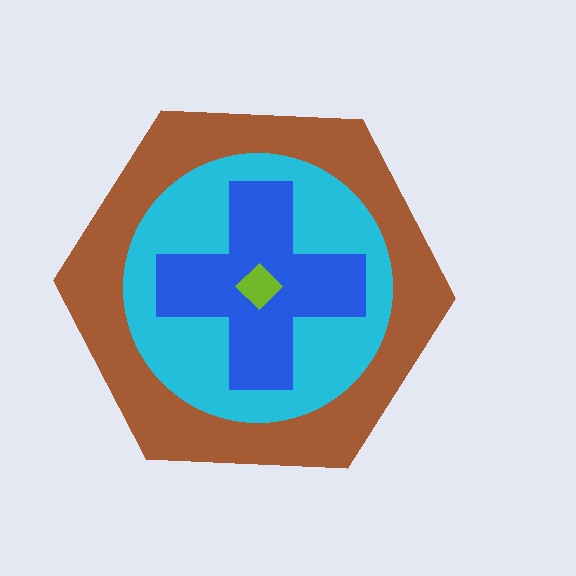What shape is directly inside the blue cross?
The lime diamond.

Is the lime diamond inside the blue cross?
Yes.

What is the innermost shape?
The lime diamond.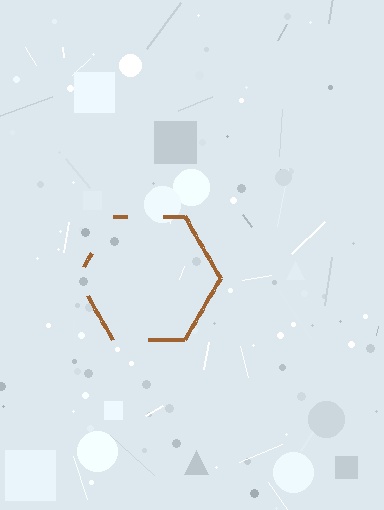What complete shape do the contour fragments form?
The contour fragments form a hexagon.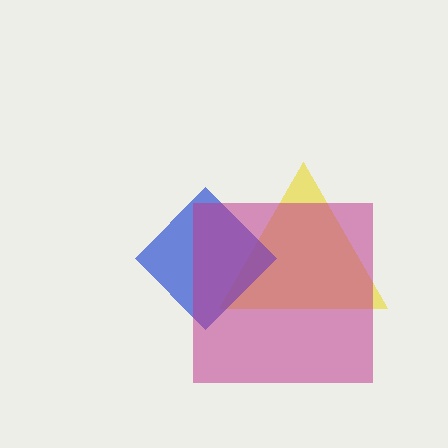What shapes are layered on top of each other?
The layered shapes are: a yellow triangle, a blue diamond, a magenta square.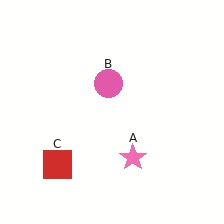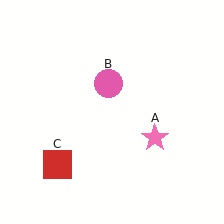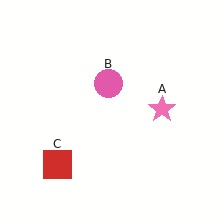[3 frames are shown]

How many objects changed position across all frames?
1 object changed position: pink star (object A).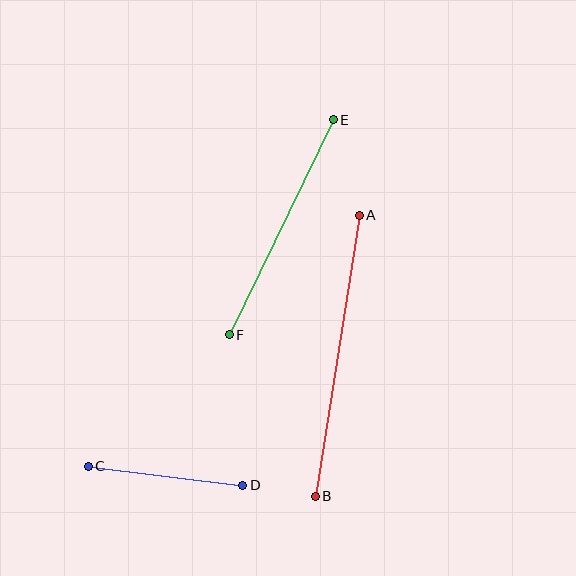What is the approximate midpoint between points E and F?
The midpoint is at approximately (281, 227) pixels.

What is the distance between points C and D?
The distance is approximately 156 pixels.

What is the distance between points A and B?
The distance is approximately 284 pixels.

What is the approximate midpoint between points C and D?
The midpoint is at approximately (166, 476) pixels.